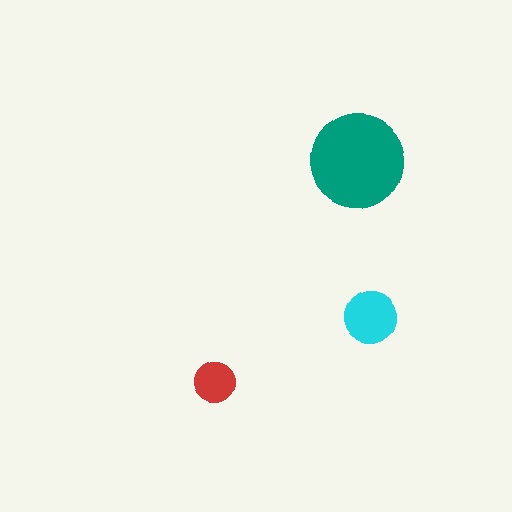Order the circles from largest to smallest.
the teal one, the cyan one, the red one.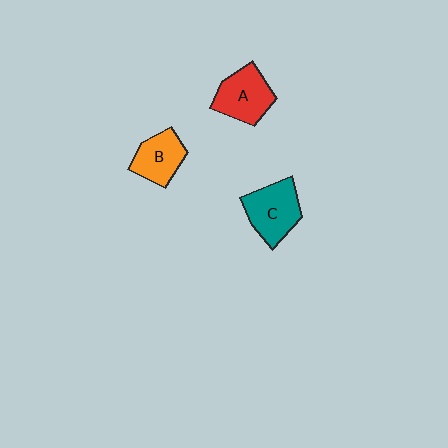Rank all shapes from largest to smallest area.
From largest to smallest: C (teal), A (red), B (orange).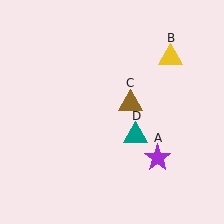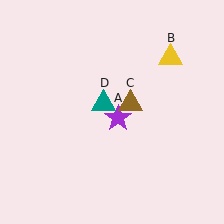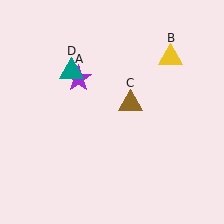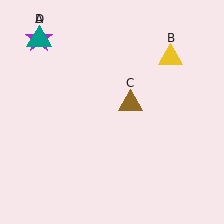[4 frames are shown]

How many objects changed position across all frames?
2 objects changed position: purple star (object A), teal triangle (object D).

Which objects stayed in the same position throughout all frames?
Yellow triangle (object B) and brown triangle (object C) remained stationary.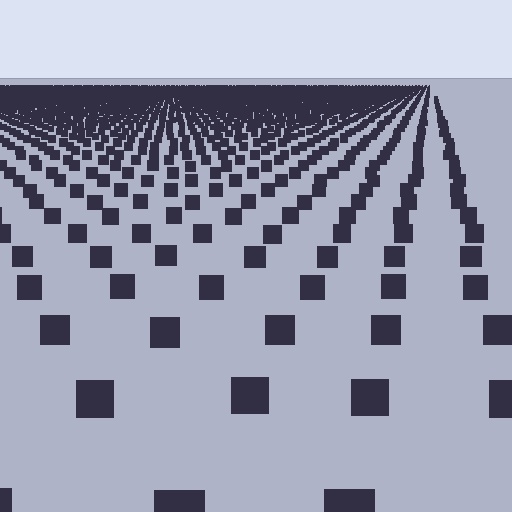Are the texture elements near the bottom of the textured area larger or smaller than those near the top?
Larger. Near the bottom, elements are closer to the viewer and appear at a bigger on-screen size.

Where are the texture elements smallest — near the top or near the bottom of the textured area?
Near the top.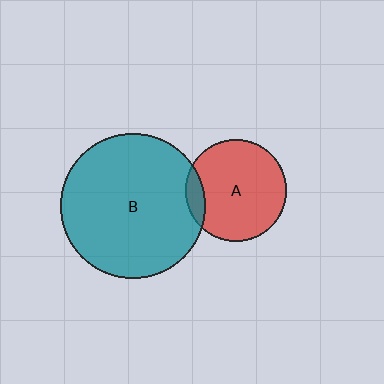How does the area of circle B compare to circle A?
Approximately 2.0 times.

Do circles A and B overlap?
Yes.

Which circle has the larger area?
Circle B (teal).